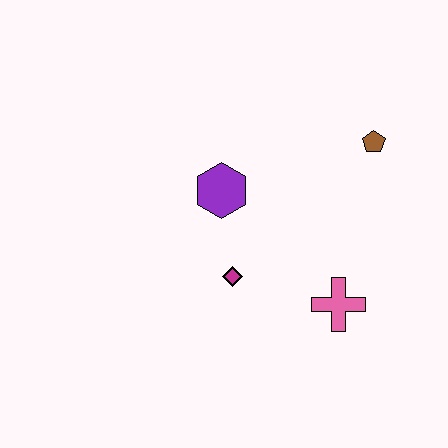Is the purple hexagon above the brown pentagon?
No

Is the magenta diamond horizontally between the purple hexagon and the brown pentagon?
Yes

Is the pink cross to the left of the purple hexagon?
No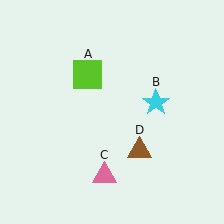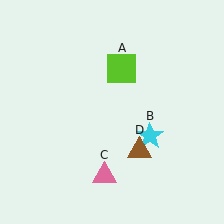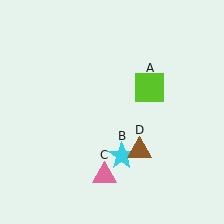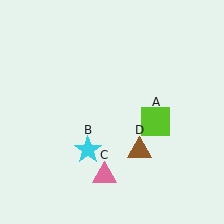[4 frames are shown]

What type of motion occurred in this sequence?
The lime square (object A), cyan star (object B) rotated clockwise around the center of the scene.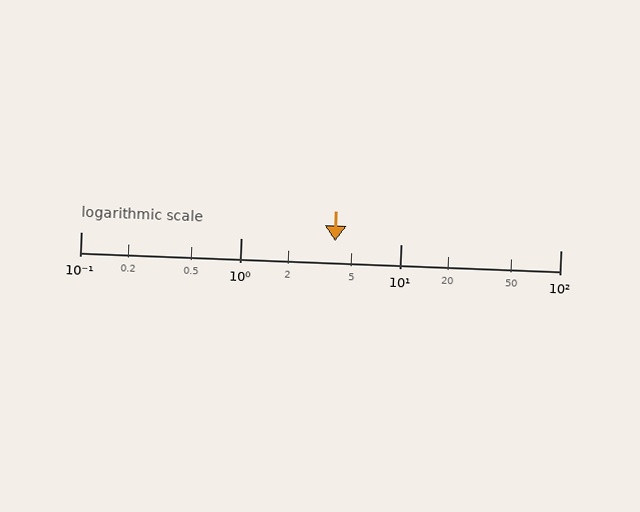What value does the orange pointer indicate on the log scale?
The pointer indicates approximately 3.9.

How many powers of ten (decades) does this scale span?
The scale spans 3 decades, from 0.1 to 100.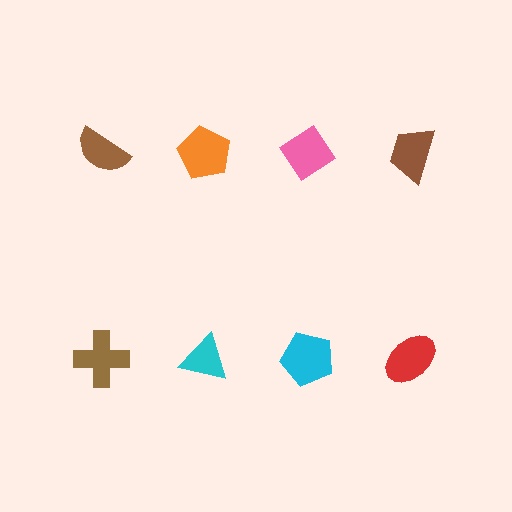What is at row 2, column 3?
A cyan pentagon.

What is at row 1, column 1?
A brown semicircle.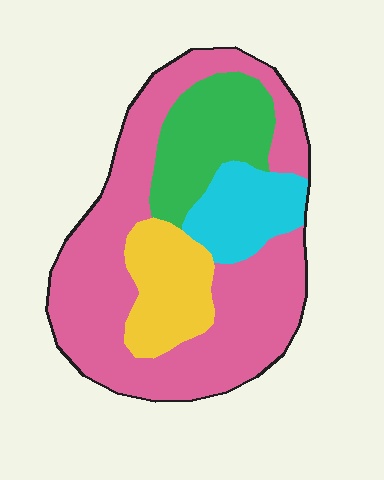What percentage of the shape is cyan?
Cyan takes up about one eighth (1/8) of the shape.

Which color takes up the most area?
Pink, at roughly 55%.